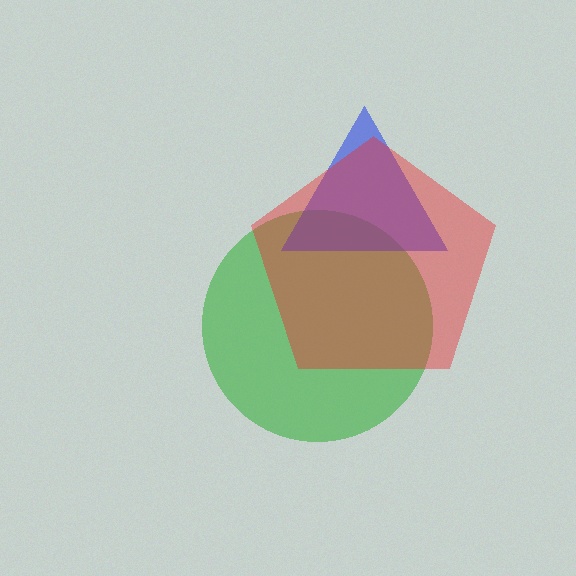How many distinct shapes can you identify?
There are 3 distinct shapes: a green circle, a blue triangle, a red pentagon.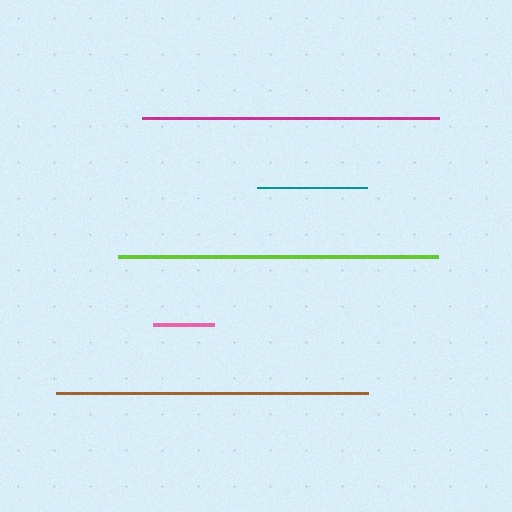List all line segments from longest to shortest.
From longest to shortest: lime, brown, magenta, teal, pink.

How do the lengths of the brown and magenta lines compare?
The brown and magenta lines are approximately the same length.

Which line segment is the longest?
The lime line is the longest at approximately 320 pixels.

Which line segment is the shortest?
The pink line is the shortest at approximately 62 pixels.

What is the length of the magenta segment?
The magenta segment is approximately 298 pixels long.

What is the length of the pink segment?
The pink segment is approximately 62 pixels long.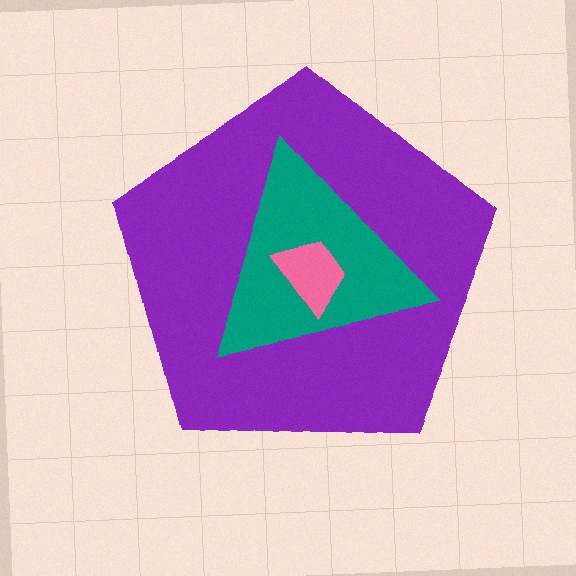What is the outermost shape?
The purple pentagon.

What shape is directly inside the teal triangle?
The pink trapezoid.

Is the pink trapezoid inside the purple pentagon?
Yes.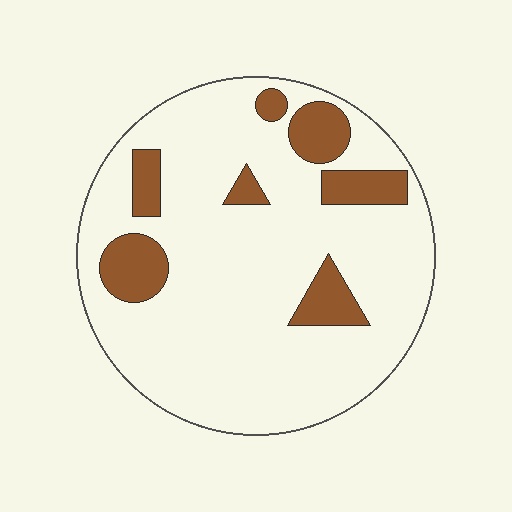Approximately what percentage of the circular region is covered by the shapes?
Approximately 15%.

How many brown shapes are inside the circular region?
7.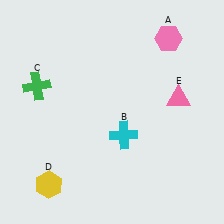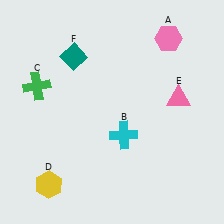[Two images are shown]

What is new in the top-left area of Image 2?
A teal diamond (F) was added in the top-left area of Image 2.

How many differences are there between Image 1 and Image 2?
There is 1 difference between the two images.